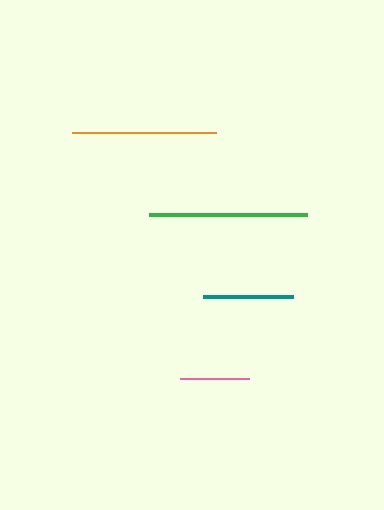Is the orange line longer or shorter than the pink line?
The orange line is longer than the pink line.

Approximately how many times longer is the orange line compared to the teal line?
The orange line is approximately 1.6 times the length of the teal line.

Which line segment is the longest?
The green line is the longest at approximately 158 pixels.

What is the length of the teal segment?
The teal segment is approximately 91 pixels long.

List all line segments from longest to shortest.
From longest to shortest: green, orange, teal, pink.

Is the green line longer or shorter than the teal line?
The green line is longer than the teal line.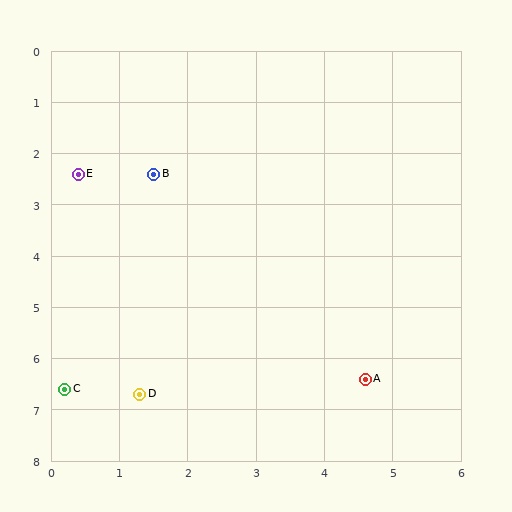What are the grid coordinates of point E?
Point E is at approximately (0.4, 2.4).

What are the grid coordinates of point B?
Point B is at approximately (1.5, 2.4).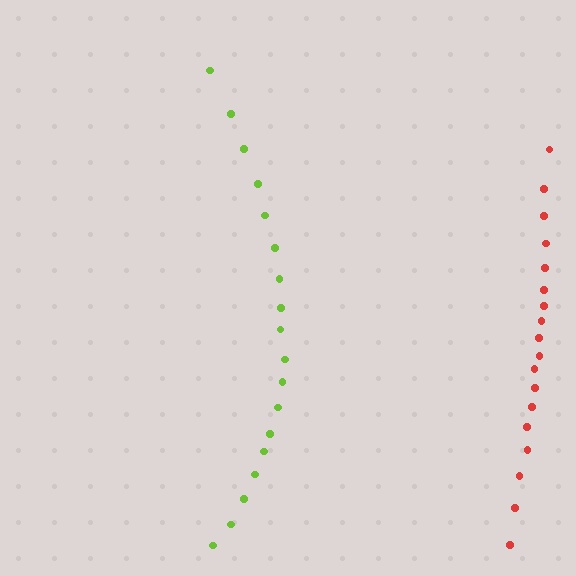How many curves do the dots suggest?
There are 2 distinct paths.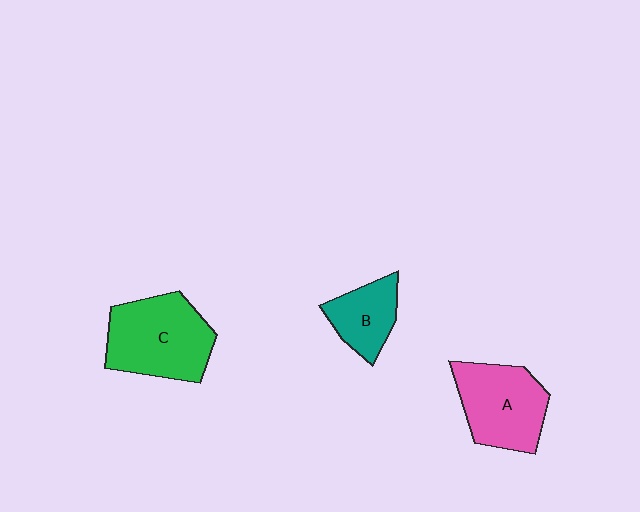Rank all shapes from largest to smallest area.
From largest to smallest: C (green), A (pink), B (teal).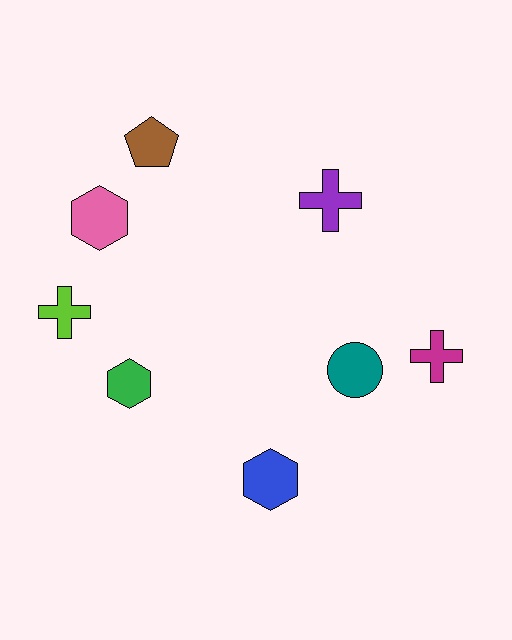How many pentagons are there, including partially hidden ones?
There is 1 pentagon.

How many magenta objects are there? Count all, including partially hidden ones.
There is 1 magenta object.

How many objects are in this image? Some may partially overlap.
There are 8 objects.